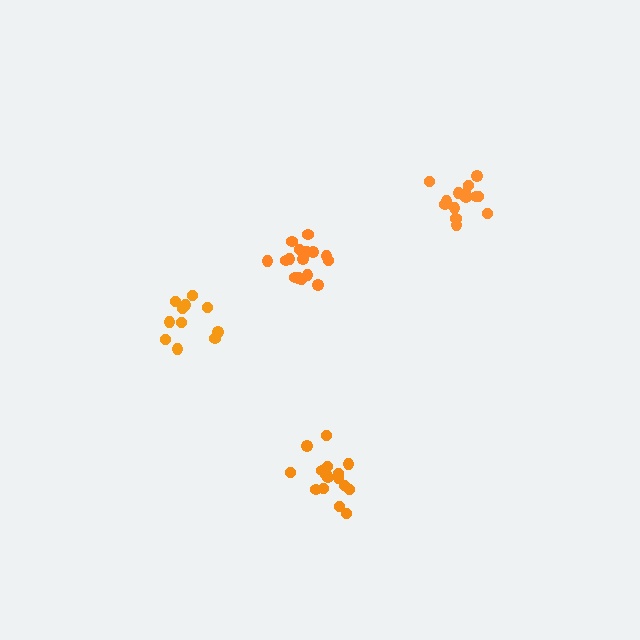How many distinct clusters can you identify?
There are 4 distinct clusters.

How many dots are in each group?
Group 1: 14 dots, Group 2: 11 dots, Group 3: 16 dots, Group 4: 16 dots (57 total).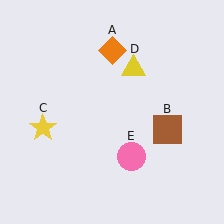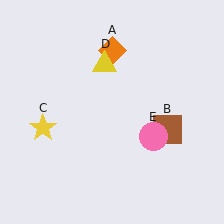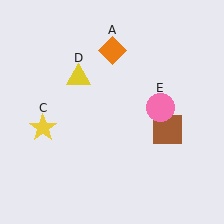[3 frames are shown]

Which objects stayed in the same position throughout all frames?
Orange diamond (object A) and brown square (object B) and yellow star (object C) remained stationary.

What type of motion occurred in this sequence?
The yellow triangle (object D), pink circle (object E) rotated counterclockwise around the center of the scene.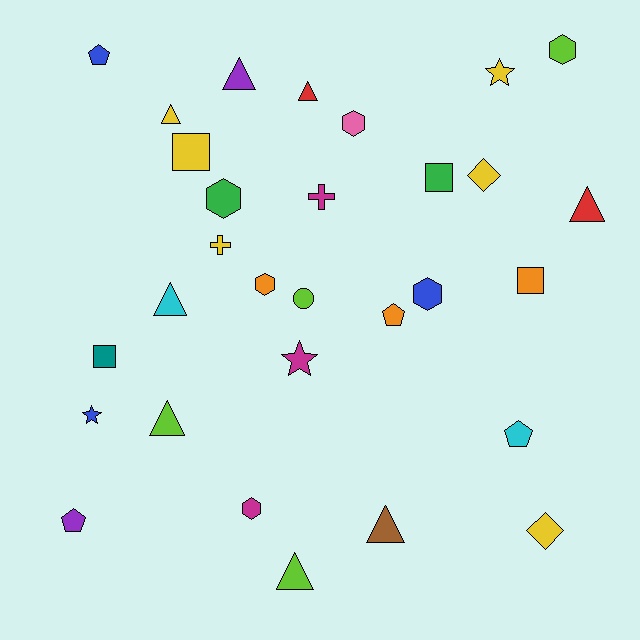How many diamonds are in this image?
There are 2 diamonds.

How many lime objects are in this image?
There are 4 lime objects.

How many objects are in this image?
There are 30 objects.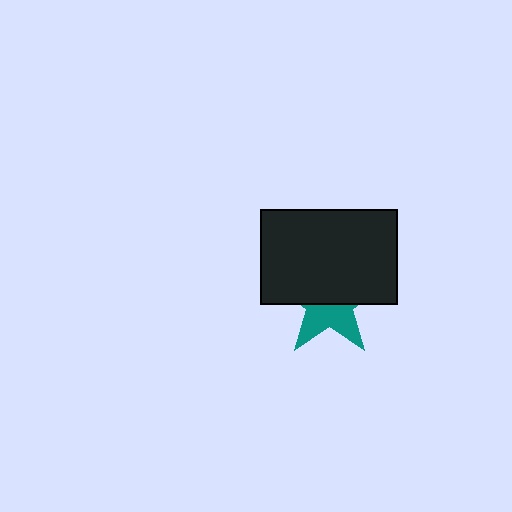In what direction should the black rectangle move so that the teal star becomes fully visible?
The black rectangle should move up. That is the shortest direction to clear the overlap and leave the teal star fully visible.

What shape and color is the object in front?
The object in front is a black rectangle.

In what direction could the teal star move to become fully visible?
The teal star could move down. That would shift it out from behind the black rectangle entirely.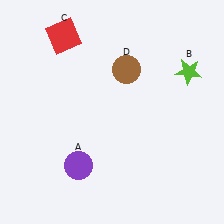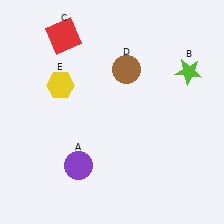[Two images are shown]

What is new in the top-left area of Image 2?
A yellow hexagon (E) was added in the top-left area of Image 2.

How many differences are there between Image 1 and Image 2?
There is 1 difference between the two images.